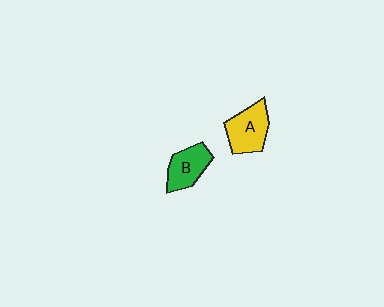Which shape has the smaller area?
Shape B (green).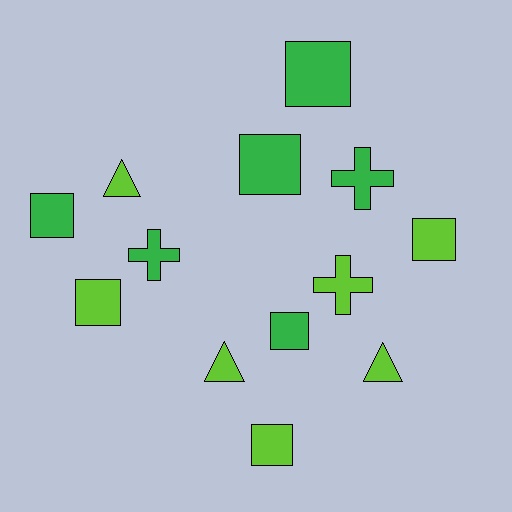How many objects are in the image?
There are 13 objects.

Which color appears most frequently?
Lime, with 7 objects.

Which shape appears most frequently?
Square, with 7 objects.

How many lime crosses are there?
There is 1 lime cross.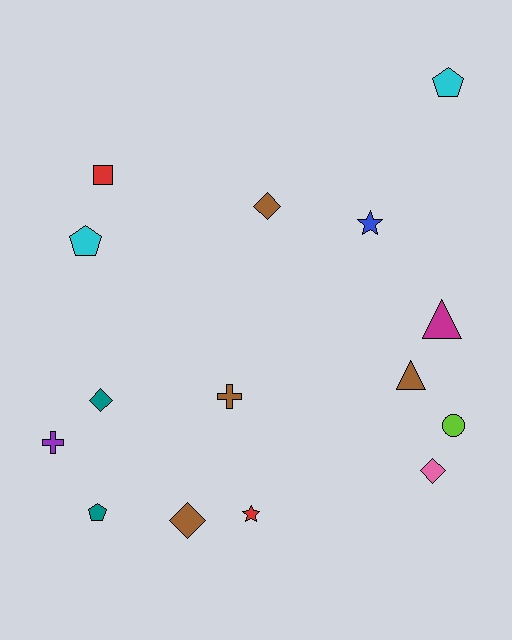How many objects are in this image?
There are 15 objects.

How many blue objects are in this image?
There is 1 blue object.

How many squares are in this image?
There is 1 square.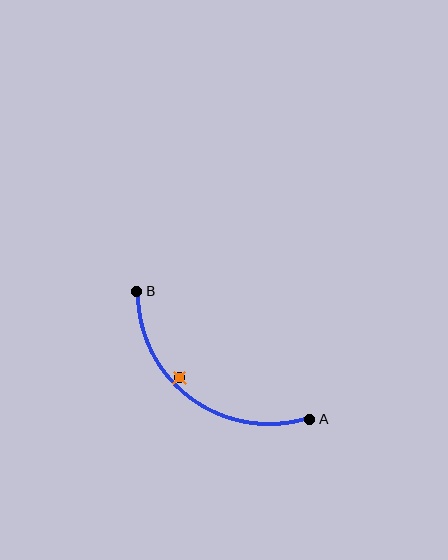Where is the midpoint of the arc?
The arc midpoint is the point on the curve farthest from the straight line joining A and B. It sits below and to the left of that line.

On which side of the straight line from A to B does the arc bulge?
The arc bulges below and to the left of the straight line connecting A and B.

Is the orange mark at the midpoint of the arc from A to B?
No — the orange mark does not lie on the arc at all. It sits slightly inside the curve.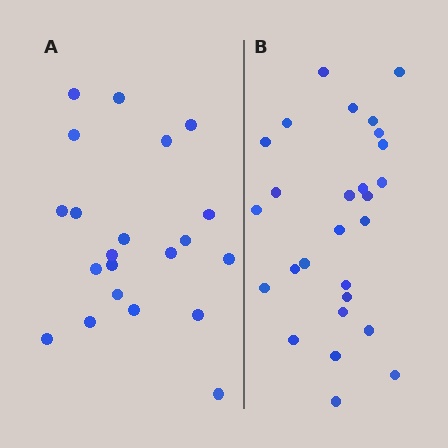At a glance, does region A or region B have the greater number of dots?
Region B (the right region) has more dots.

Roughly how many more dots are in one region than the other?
Region B has about 6 more dots than region A.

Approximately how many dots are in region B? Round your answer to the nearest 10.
About 30 dots. (The exact count is 27, which rounds to 30.)